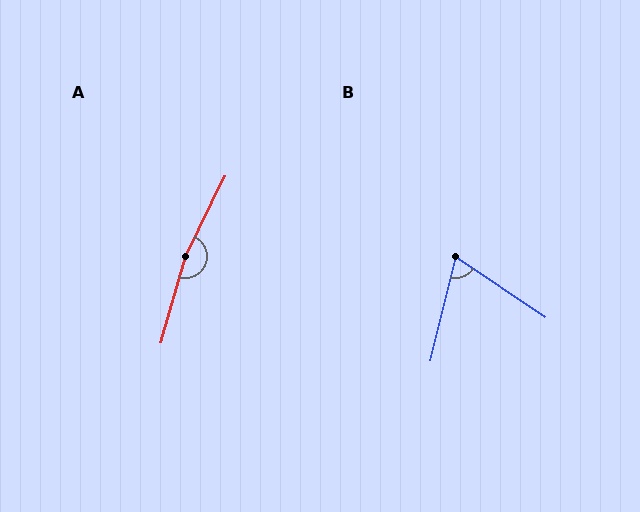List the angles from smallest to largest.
B (69°), A (170°).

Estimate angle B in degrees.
Approximately 69 degrees.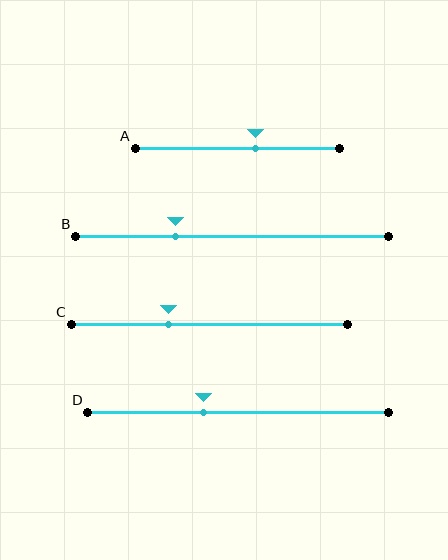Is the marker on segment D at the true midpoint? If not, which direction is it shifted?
No, the marker on segment D is shifted to the left by about 11% of the segment length.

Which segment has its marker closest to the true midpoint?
Segment A has its marker closest to the true midpoint.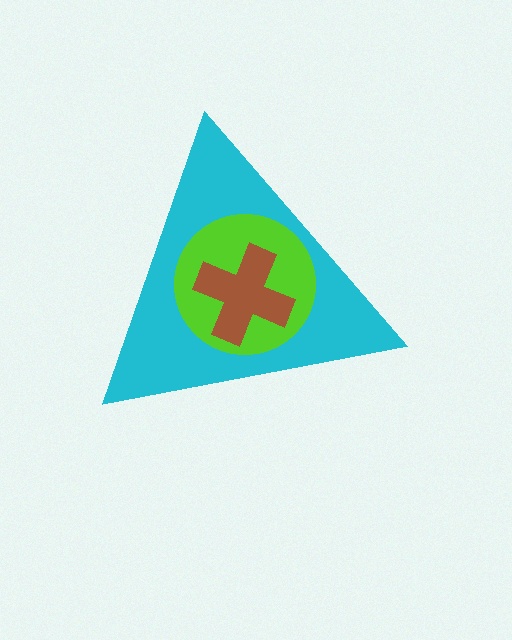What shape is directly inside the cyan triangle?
The lime circle.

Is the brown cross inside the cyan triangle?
Yes.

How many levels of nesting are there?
3.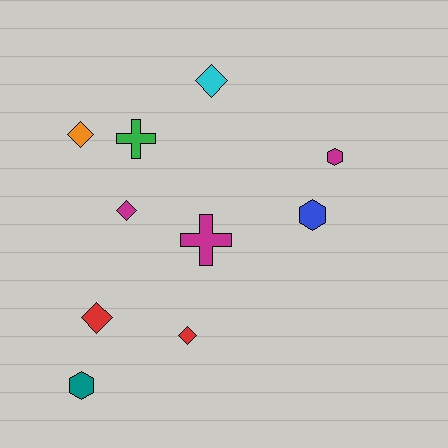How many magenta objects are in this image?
There are 3 magenta objects.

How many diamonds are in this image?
There are 5 diamonds.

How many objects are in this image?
There are 10 objects.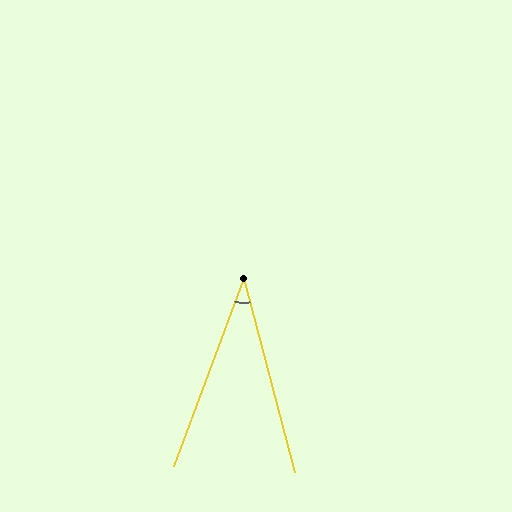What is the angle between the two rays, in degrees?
Approximately 35 degrees.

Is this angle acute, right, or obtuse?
It is acute.